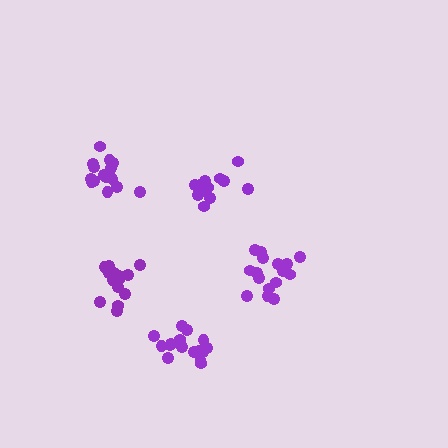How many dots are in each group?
Group 1: 16 dots, Group 2: 17 dots, Group 3: 12 dots, Group 4: 15 dots, Group 5: 16 dots (76 total).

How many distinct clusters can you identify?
There are 5 distinct clusters.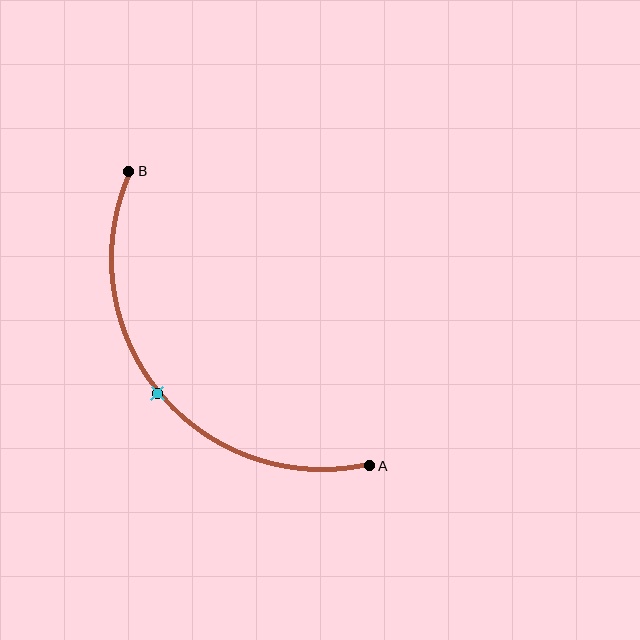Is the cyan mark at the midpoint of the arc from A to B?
Yes. The cyan mark lies on the arc at equal arc-length from both A and B — it is the arc midpoint.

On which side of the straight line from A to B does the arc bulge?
The arc bulges below and to the left of the straight line connecting A and B.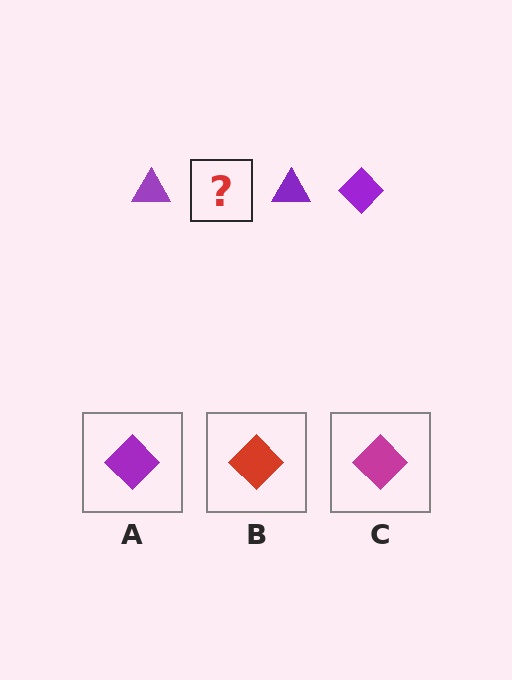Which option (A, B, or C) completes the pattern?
A.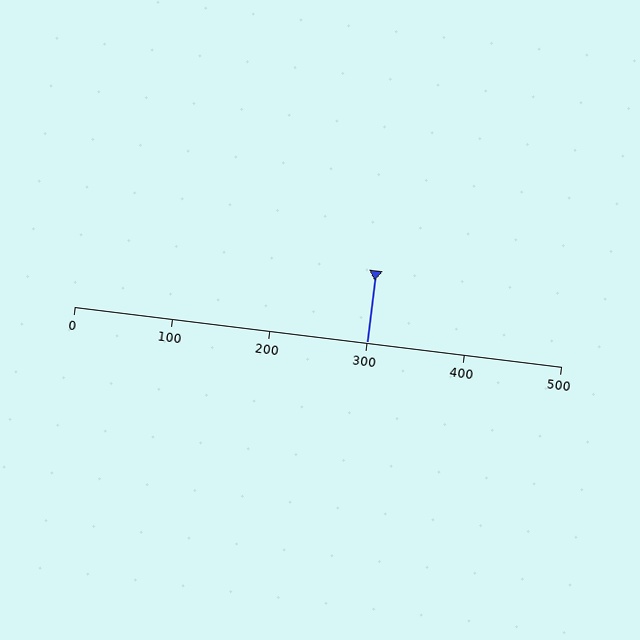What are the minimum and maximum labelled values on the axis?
The axis runs from 0 to 500.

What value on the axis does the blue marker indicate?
The marker indicates approximately 300.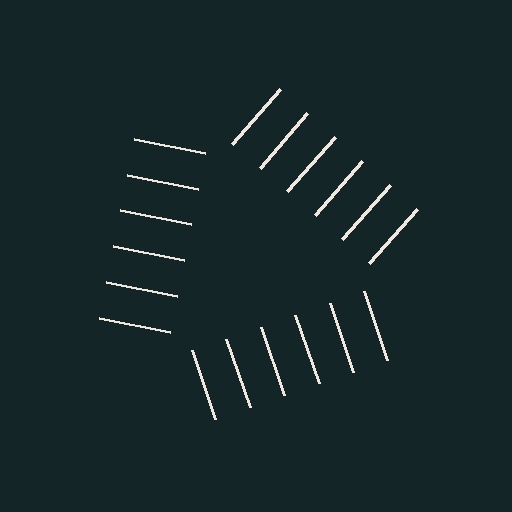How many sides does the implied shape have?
3 sides — the line-ends trace a triangle.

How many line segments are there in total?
18 — 6 along each of the 3 edges.